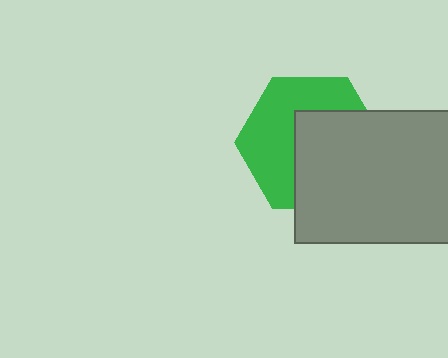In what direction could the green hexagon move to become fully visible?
The green hexagon could move toward the upper-left. That would shift it out from behind the gray rectangle entirely.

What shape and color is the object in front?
The object in front is a gray rectangle.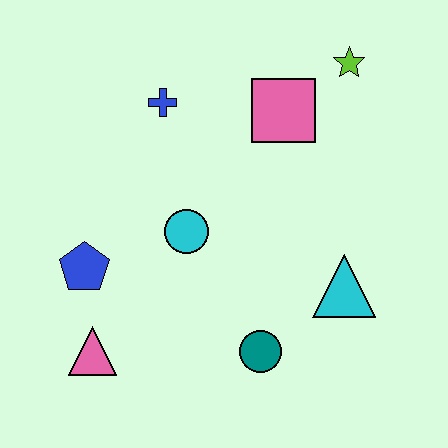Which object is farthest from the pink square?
The pink triangle is farthest from the pink square.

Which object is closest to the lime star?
The pink square is closest to the lime star.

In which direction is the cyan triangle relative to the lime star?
The cyan triangle is below the lime star.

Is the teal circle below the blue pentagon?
Yes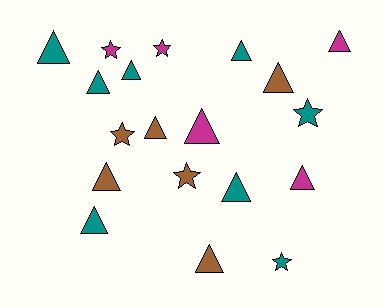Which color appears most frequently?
Teal, with 8 objects.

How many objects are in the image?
There are 19 objects.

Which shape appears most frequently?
Triangle, with 13 objects.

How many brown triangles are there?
There are 4 brown triangles.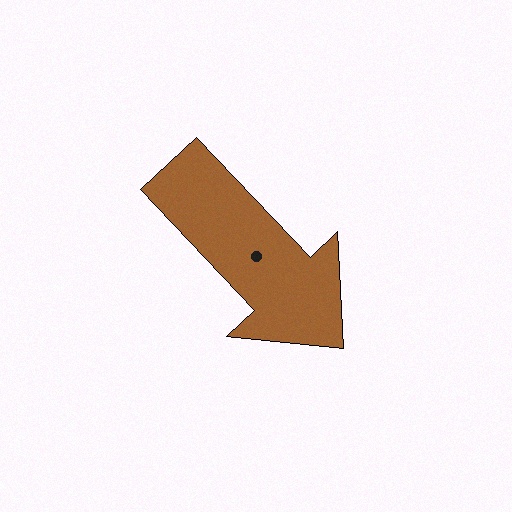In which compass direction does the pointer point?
Southeast.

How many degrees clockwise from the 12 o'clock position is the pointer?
Approximately 137 degrees.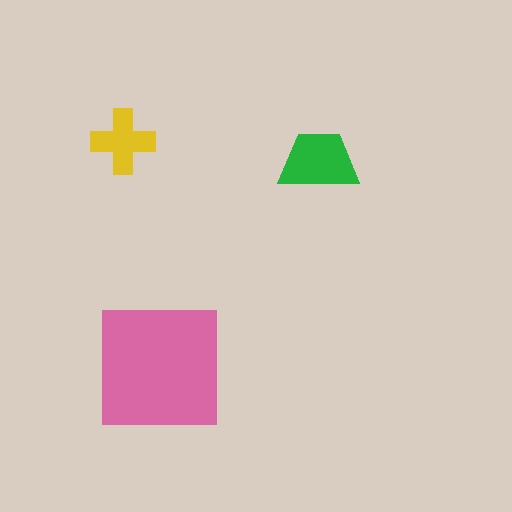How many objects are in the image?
There are 3 objects in the image.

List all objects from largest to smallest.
The pink square, the green trapezoid, the yellow cross.